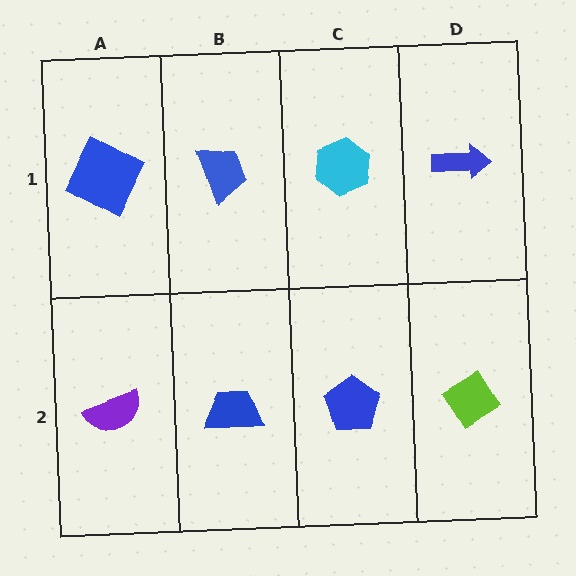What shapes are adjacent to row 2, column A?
A blue square (row 1, column A), a blue trapezoid (row 2, column B).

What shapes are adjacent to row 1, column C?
A blue pentagon (row 2, column C), a blue trapezoid (row 1, column B), a blue arrow (row 1, column D).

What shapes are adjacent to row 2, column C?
A cyan hexagon (row 1, column C), a blue trapezoid (row 2, column B), a lime diamond (row 2, column D).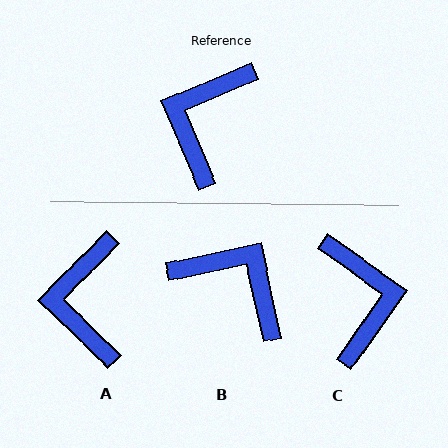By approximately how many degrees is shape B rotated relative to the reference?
Approximately 101 degrees clockwise.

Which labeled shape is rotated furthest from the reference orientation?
C, about 148 degrees away.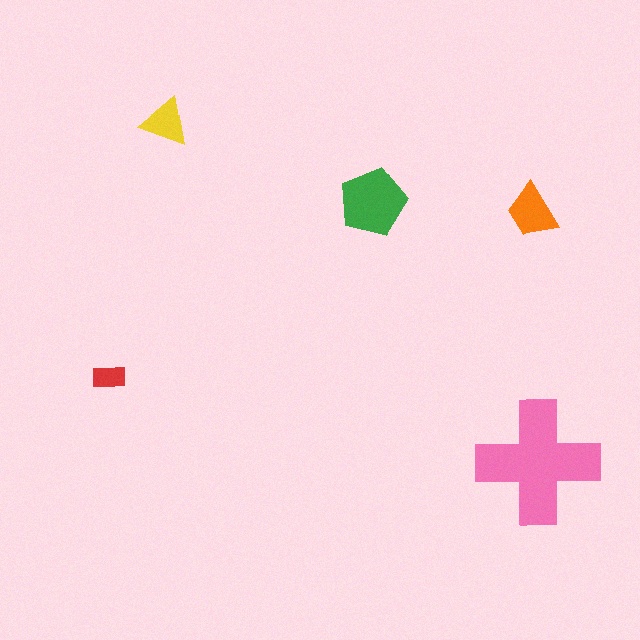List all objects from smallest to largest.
The red rectangle, the yellow triangle, the orange trapezoid, the green pentagon, the pink cross.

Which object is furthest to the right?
The pink cross is rightmost.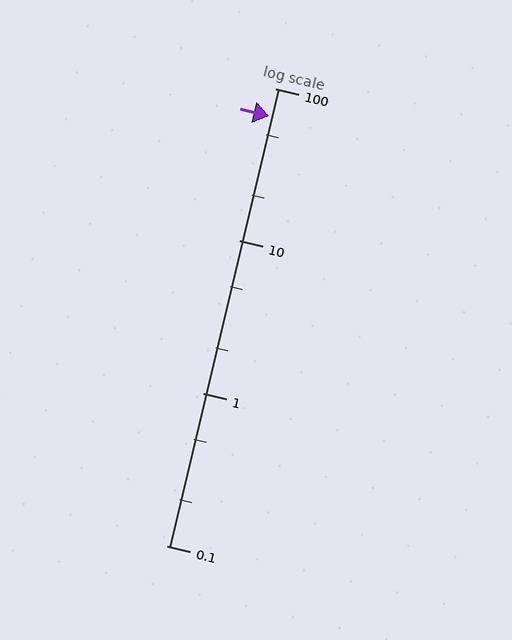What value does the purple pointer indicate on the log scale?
The pointer indicates approximately 66.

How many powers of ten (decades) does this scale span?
The scale spans 3 decades, from 0.1 to 100.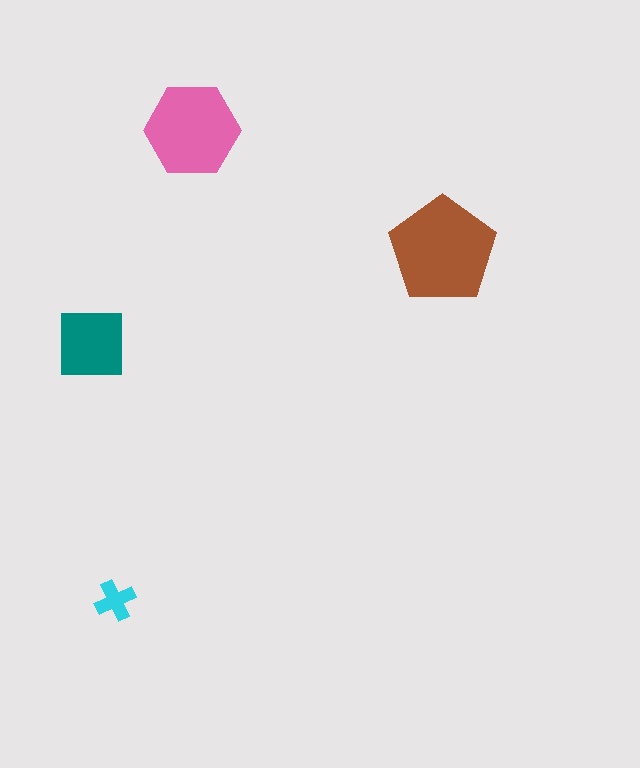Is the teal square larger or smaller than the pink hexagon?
Smaller.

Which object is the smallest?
The cyan cross.